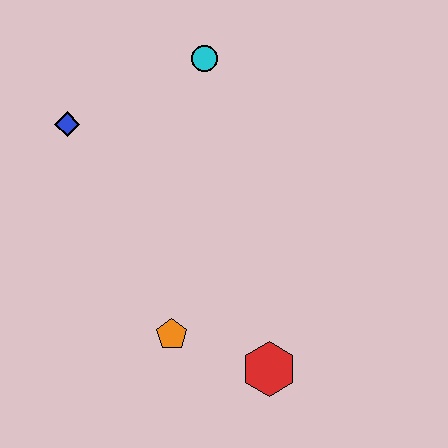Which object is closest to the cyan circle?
The blue diamond is closest to the cyan circle.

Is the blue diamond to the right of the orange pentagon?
No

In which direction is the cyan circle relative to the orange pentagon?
The cyan circle is above the orange pentagon.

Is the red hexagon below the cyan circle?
Yes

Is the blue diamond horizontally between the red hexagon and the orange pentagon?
No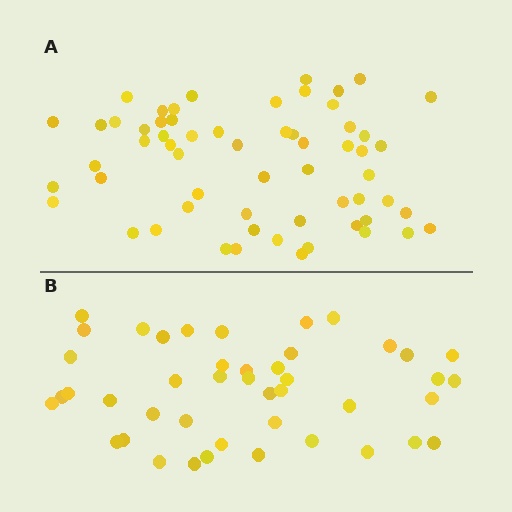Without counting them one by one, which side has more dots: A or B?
Region A (the top region) has more dots.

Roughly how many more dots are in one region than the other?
Region A has approximately 15 more dots than region B.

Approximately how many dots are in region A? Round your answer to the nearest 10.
About 60 dots.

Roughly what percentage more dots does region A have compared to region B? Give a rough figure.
About 35% more.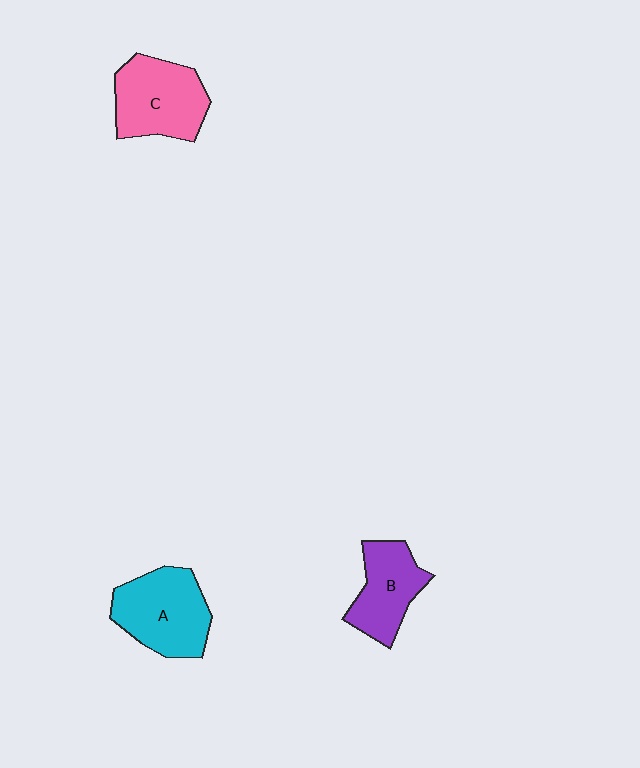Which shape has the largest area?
Shape A (cyan).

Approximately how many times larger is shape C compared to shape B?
Approximately 1.3 times.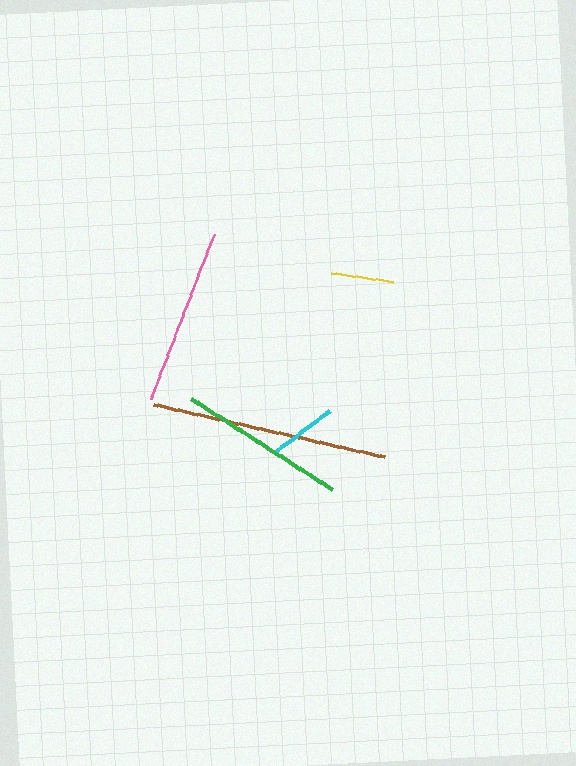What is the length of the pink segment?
The pink segment is approximately 176 pixels long.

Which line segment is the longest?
The brown line is the longest at approximately 237 pixels.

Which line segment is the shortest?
The yellow line is the shortest at approximately 63 pixels.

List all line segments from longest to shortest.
From longest to shortest: brown, pink, green, cyan, yellow.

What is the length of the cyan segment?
The cyan segment is approximately 68 pixels long.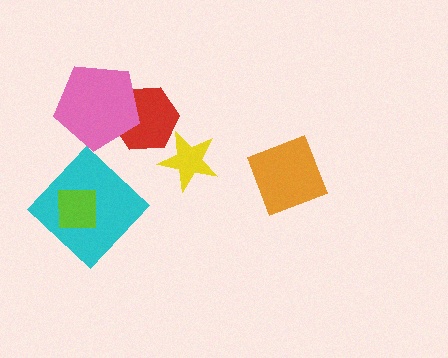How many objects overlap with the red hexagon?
1 object overlaps with the red hexagon.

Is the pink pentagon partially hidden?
No, no other shape covers it.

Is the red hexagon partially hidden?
Yes, it is partially covered by another shape.